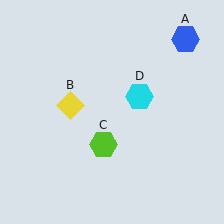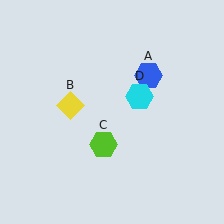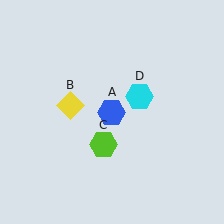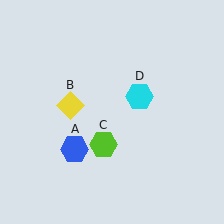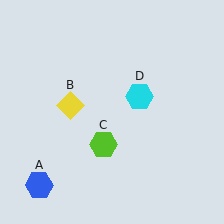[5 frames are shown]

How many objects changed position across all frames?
1 object changed position: blue hexagon (object A).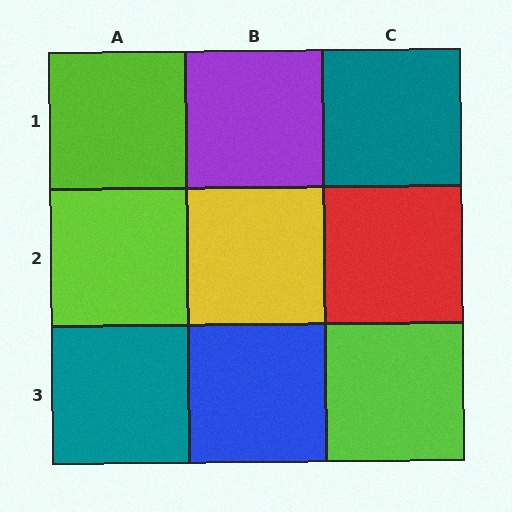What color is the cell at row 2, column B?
Yellow.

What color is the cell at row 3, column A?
Teal.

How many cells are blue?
1 cell is blue.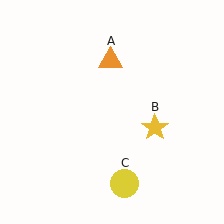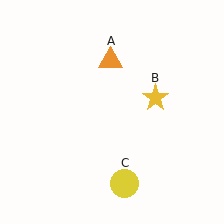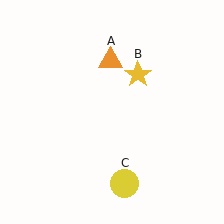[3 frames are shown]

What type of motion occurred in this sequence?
The yellow star (object B) rotated counterclockwise around the center of the scene.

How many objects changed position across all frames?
1 object changed position: yellow star (object B).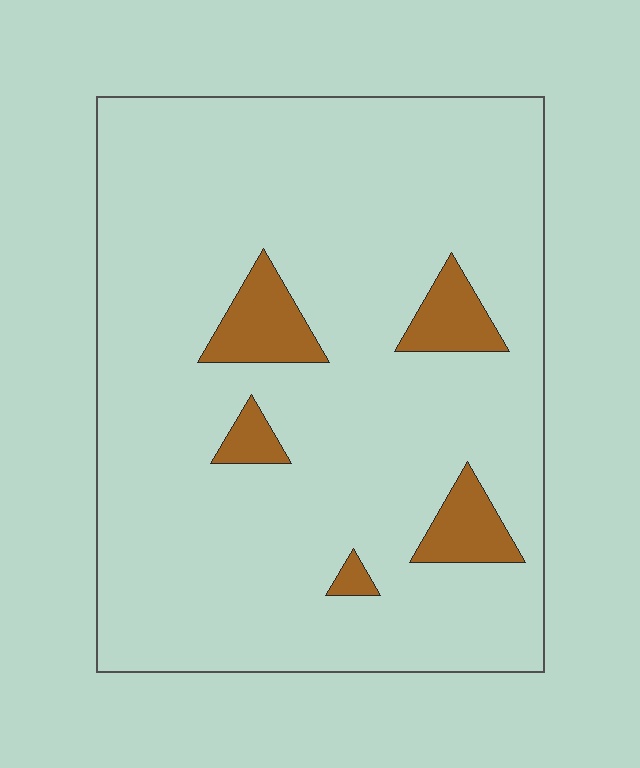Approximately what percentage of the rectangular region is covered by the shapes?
Approximately 10%.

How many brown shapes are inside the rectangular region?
5.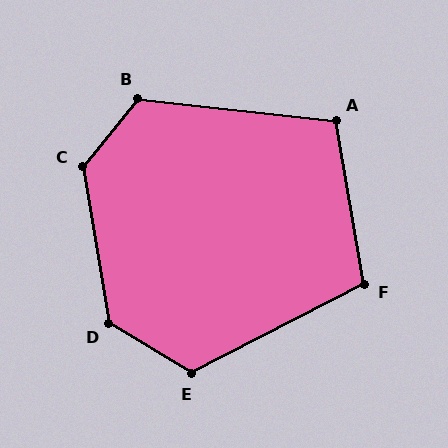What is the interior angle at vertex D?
Approximately 130 degrees (obtuse).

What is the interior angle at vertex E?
Approximately 122 degrees (obtuse).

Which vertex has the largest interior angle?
C, at approximately 132 degrees.